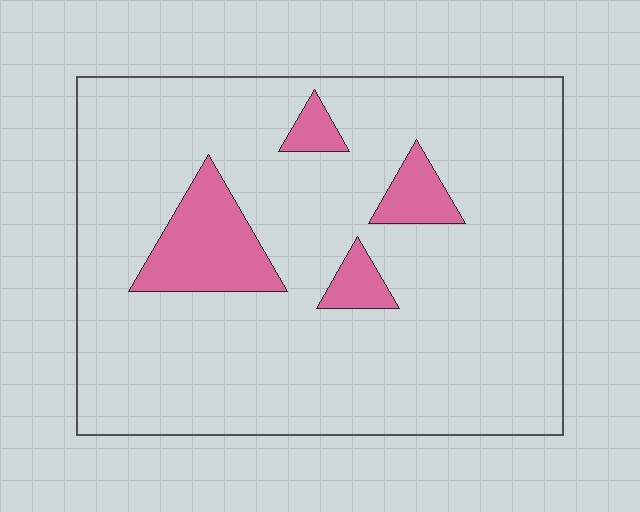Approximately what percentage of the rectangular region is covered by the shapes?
Approximately 10%.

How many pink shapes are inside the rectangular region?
4.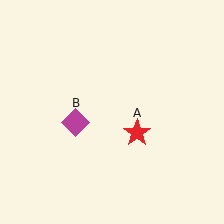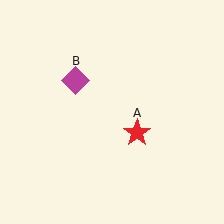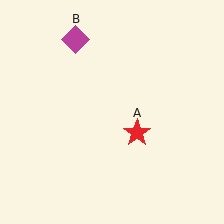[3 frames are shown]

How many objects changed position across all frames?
1 object changed position: magenta diamond (object B).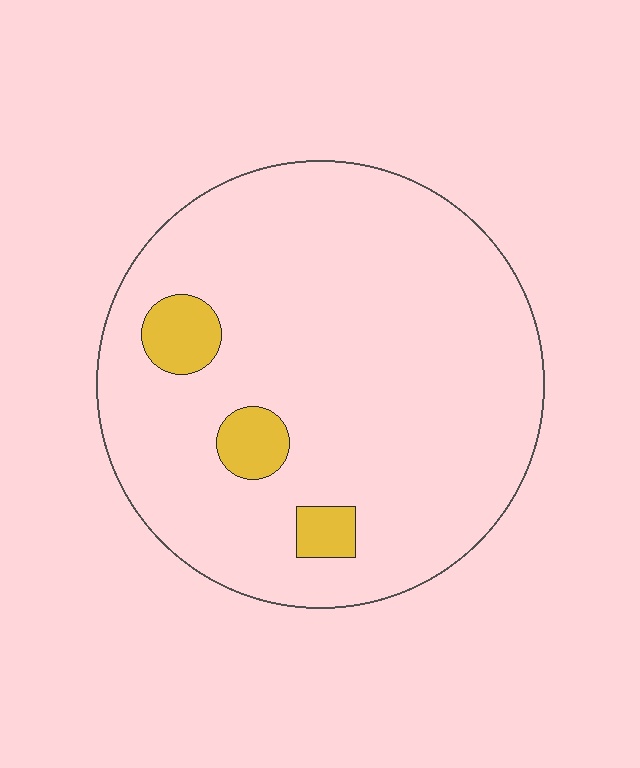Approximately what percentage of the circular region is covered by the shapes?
Approximately 10%.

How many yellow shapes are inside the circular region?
3.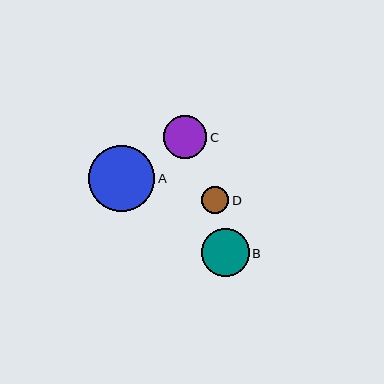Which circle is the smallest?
Circle D is the smallest with a size of approximately 27 pixels.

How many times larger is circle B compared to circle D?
Circle B is approximately 1.7 times the size of circle D.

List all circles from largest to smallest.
From largest to smallest: A, B, C, D.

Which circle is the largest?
Circle A is the largest with a size of approximately 66 pixels.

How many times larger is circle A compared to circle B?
Circle A is approximately 1.4 times the size of circle B.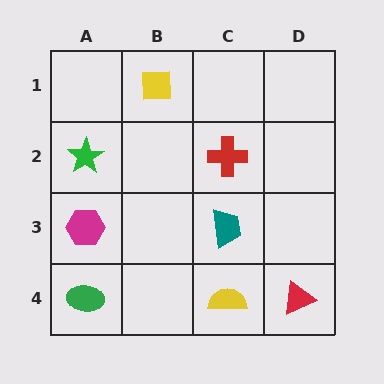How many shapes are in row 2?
2 shapes.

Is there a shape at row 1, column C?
No, that cell is empty.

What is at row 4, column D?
A red triangle.